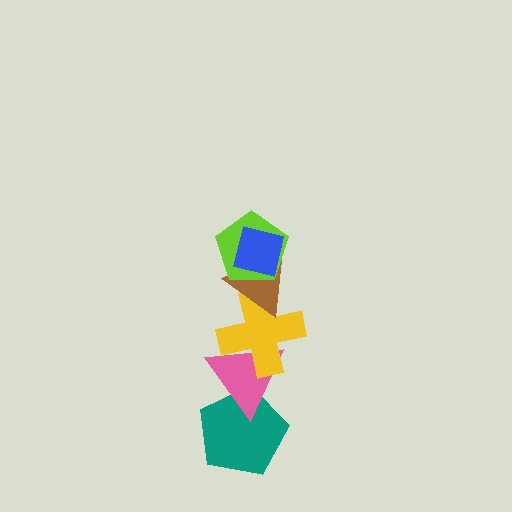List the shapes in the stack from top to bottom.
From top to bottom: the blue square, the lime pentagon, the brown triangle, the yellow cross, the pink triangle, the teal pentagon.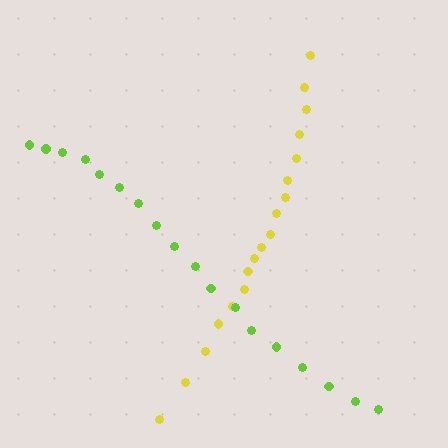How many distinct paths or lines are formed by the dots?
There are 2 distinct paths.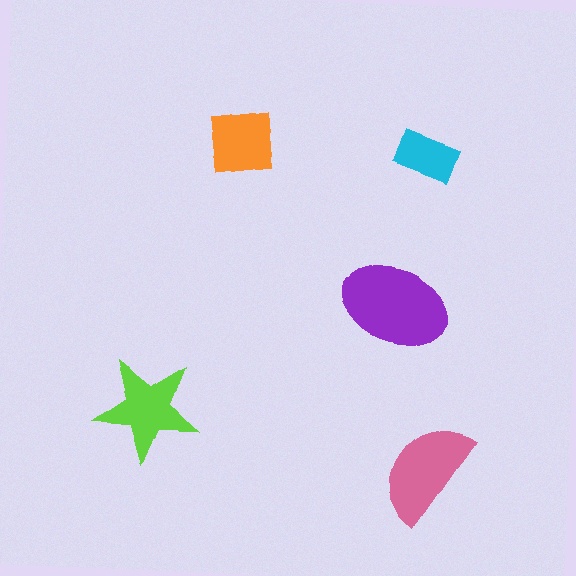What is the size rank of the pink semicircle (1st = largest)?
2nd.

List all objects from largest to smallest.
The purple ellipse, the pink semicircle, the lime star, the orange square, the cyan rectangle.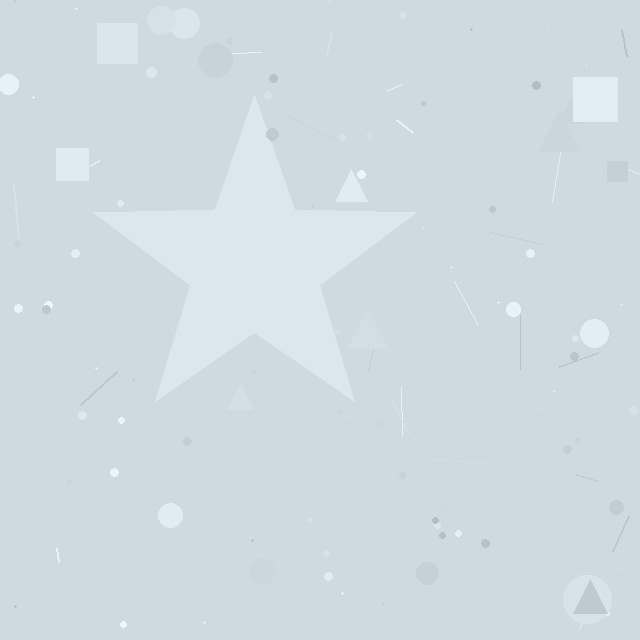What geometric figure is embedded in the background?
A star is embedded in the background.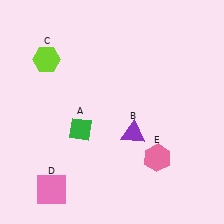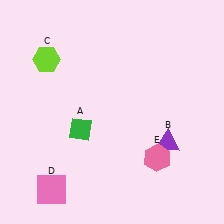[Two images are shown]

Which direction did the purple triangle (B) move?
The purple triangle (B) moved right.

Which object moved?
The purple triangle (B) moved right.